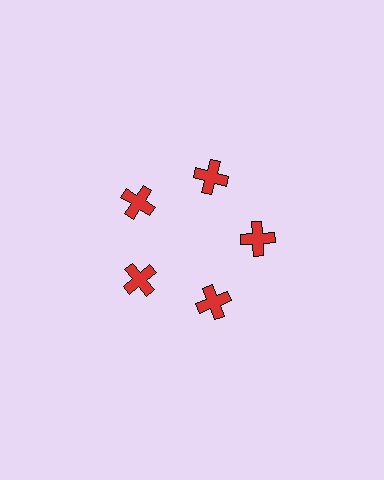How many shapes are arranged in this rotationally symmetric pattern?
There are 5 shapes, arranged in 5 groups of 1.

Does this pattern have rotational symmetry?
Yes, this pattern has 5-fold rotational symmetry. It looks the same after rotating 72 degrees around the center.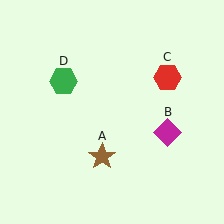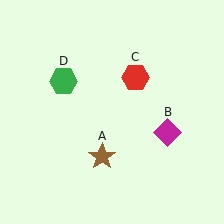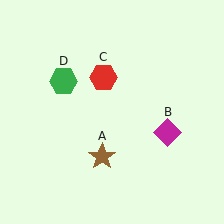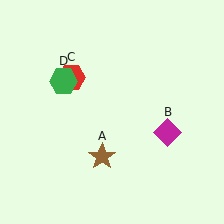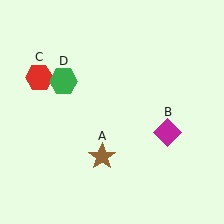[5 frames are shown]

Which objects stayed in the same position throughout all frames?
Brown star (object A) and magenta diamond (object B) and green hexagon (object D) remained stationary.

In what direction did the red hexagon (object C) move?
The red hexagon (object C) moved left.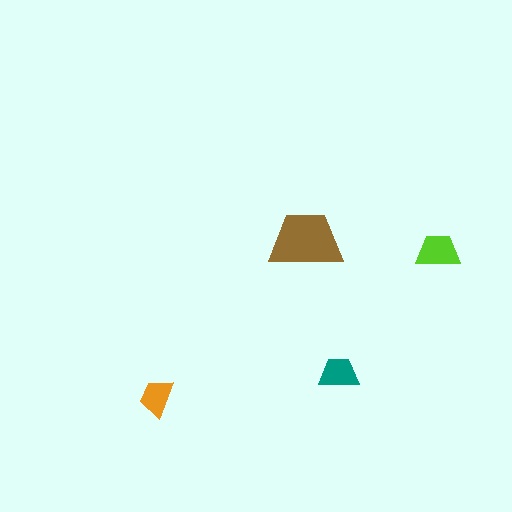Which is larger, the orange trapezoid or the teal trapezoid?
The teal one.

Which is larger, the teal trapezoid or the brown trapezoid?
The brown one.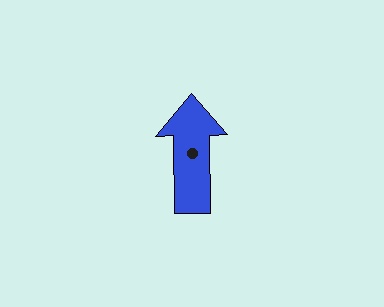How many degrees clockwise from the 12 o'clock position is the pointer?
Approximately 359 degrees.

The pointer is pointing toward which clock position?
Roughly 12 o'clock.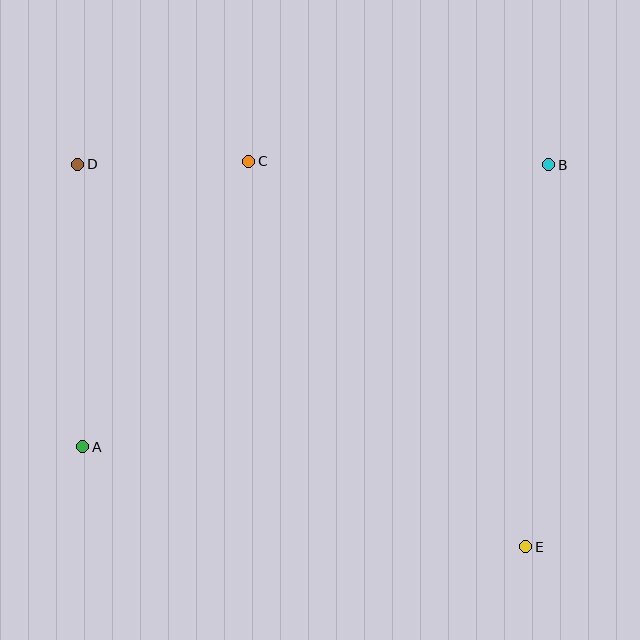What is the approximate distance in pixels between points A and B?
The distance between A and B is approximately 545 pixels.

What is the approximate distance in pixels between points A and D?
The distance between A and D is approximately 283 pixels.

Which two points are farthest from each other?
Points D and E are farthest from each other.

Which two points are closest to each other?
Points C and D are closest to each other.